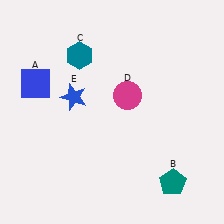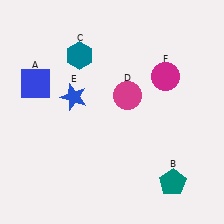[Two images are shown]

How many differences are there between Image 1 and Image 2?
There is 1 difference between the two images.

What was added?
A magenta circle (F) was added in Image 2.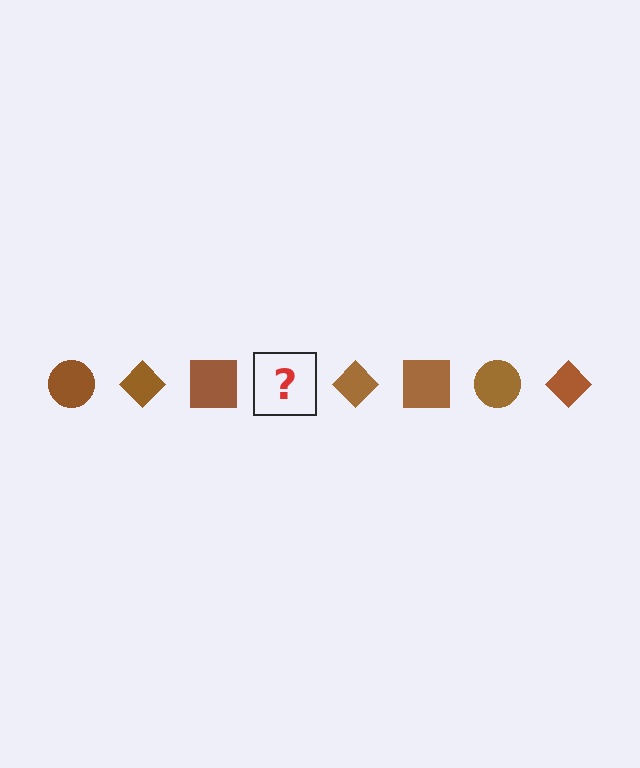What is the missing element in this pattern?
The missing element is a brown circle.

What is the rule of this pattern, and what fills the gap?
The rule is that the pattern cycles through circle, diamond, square shapes in brown. The gap should be filled with a brown circle.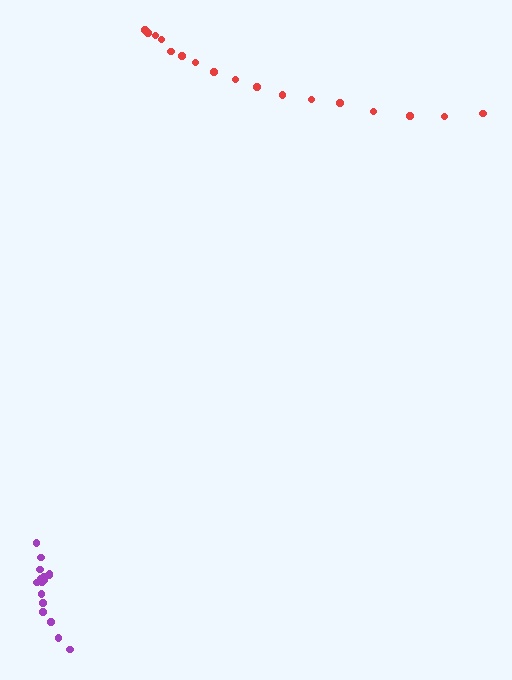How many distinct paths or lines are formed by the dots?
There are 2 distinct paths.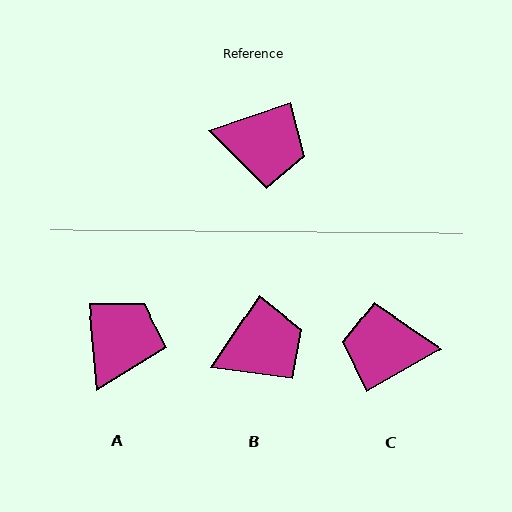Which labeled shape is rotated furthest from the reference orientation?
C, about 169 degrees away.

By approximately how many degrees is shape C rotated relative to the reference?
Approximately 169 degrees clockwise.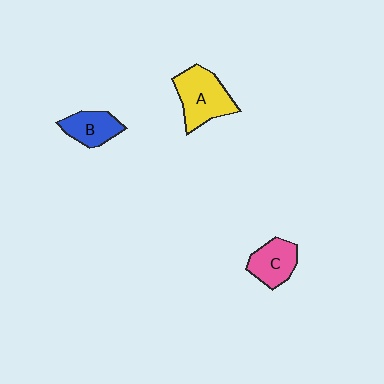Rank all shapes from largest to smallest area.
From largest to smallest: A (yellow), C (pink), B (blue).